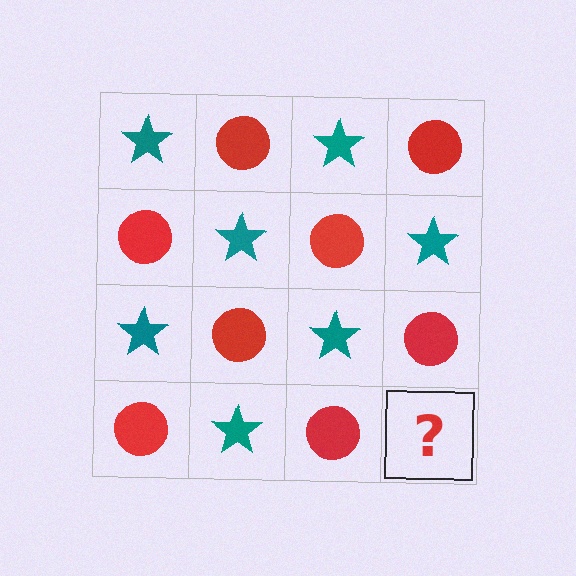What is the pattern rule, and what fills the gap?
The rule is that it alternates teal star and red circle in a checkerboard pattern. The gap should be filled with a teal star.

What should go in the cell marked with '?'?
The missing cell should contain a teal star.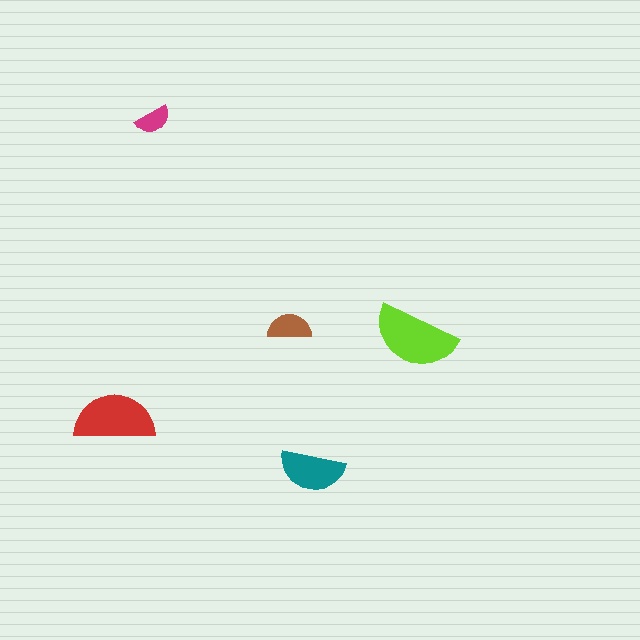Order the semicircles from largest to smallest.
the lime one, the red one, the teal one, the brown one, the magenta one.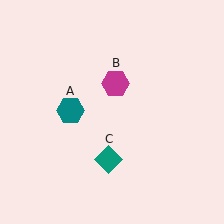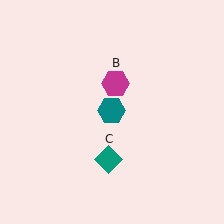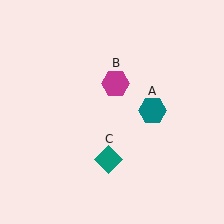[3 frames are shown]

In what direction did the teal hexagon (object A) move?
The teal hexagon (object A) moved right.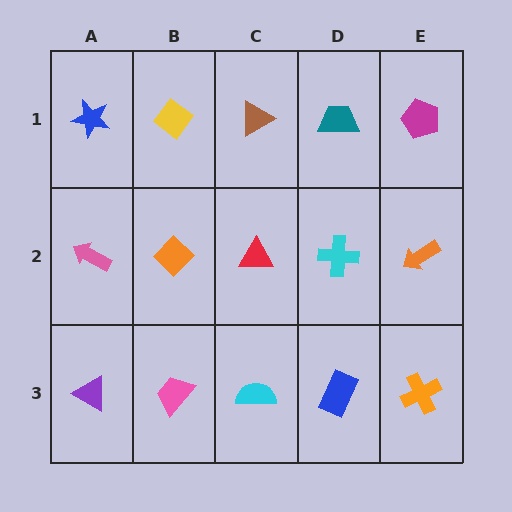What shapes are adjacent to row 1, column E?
An orange arrow (row 2, column E), a teal trapezoid (row 1, column D).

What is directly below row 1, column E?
An orange arrow.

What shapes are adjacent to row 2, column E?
A magenta pentagon (row 1, column E), an orange cross (row 3, column E), a cyan cross (row 2, column D).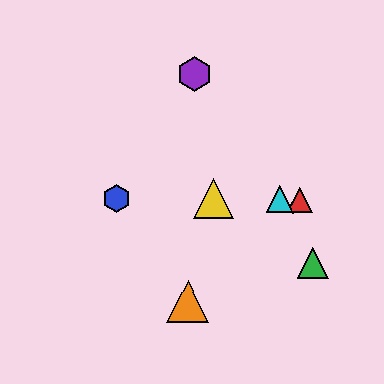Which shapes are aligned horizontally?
The red triangle, the blue hexagon, the yellow triangle, the cyan triangle are aligned horizontally.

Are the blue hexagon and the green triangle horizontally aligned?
No, the blue hexagon is at y≈198 and the green triangle is at y≈263.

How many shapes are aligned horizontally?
4 shapes (the red triangle, the blue hexagon, the yellow triangle, the cyan triangle) are aligned horizontally.